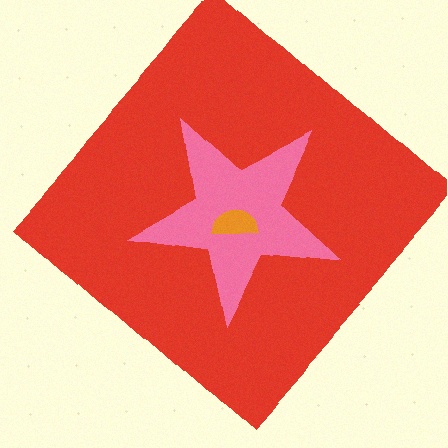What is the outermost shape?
The red diamond.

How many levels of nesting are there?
3.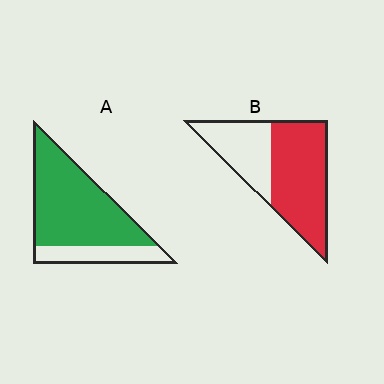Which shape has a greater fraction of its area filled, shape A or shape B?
Shape A.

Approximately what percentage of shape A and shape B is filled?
A is approximately 75% and B is approximately 65%.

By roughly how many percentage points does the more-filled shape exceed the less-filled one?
By roughly 15 percentage points (A over B).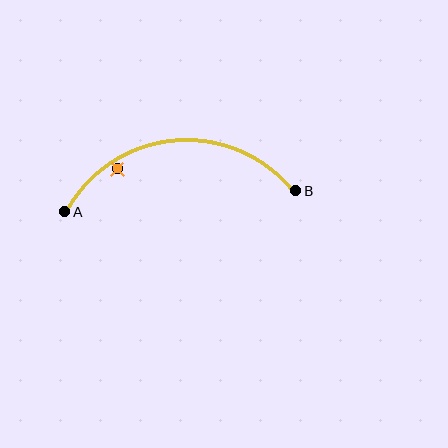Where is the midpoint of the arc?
The arc midpoint is the point on the curve farthest from the straight line joining A and B. It sits above that line.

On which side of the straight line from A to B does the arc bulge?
The arc bulges above the straight line connecting A and B.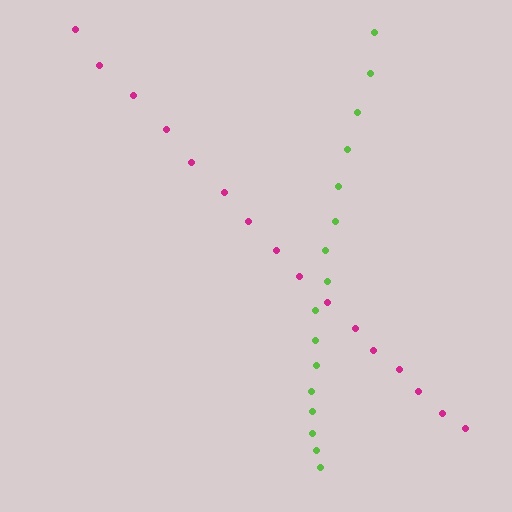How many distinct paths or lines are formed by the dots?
There are 2 distinct paths.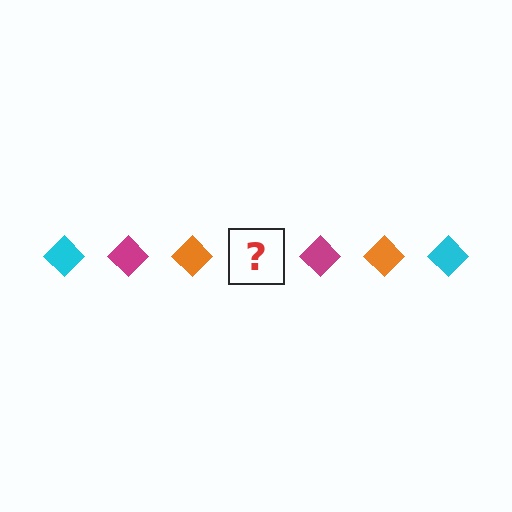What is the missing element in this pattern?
The missing element is a cyan diamond.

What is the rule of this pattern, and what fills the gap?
The rule is that the pattern cycles through cyan, magenta, orange diamonds. The gap should be filled with a cyan diamond.